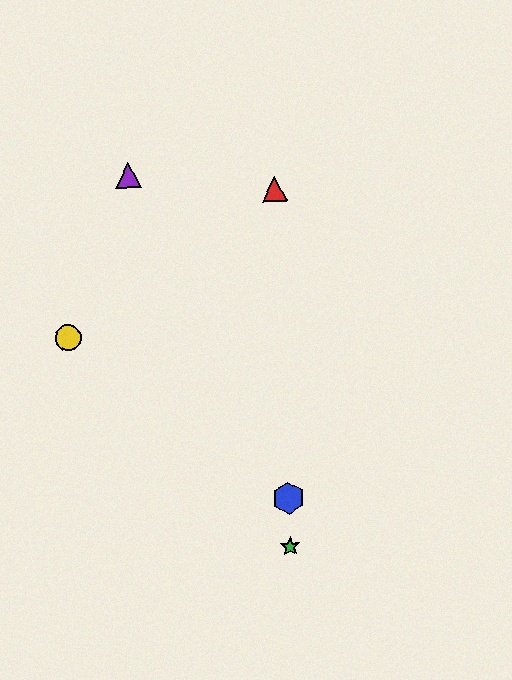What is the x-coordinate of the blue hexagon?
The blue hexagon is at x≈288.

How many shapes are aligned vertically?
3 shapes (the red triangle, the blue hexagon, the green star) are aligned vertically.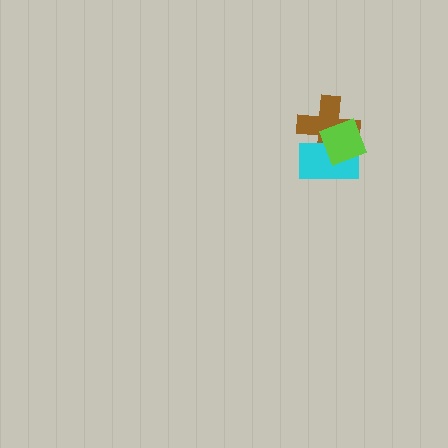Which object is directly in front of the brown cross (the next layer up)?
The cyan rectangle is directly in front of the brown cross.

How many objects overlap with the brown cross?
2 objects overlap with the brown cross.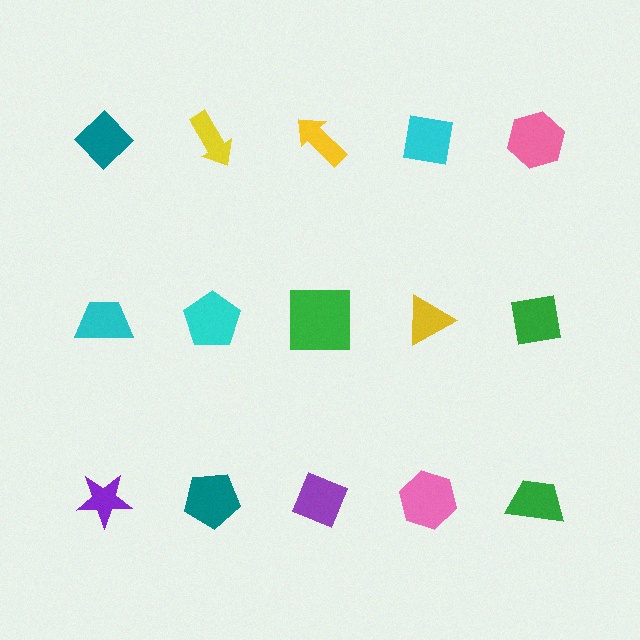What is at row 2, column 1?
A cyan trapezoid.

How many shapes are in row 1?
5 shapes.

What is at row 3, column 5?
A green trapezoid.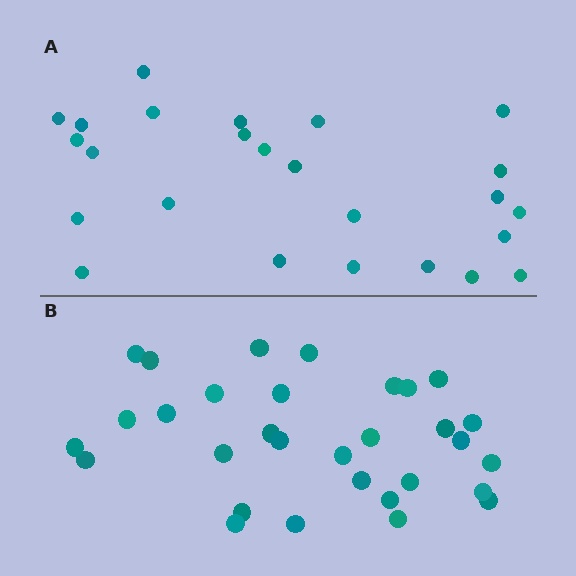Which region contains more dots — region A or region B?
Region B (the bottom region) has more dots.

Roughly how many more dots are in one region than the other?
Region B has about 6 more dots than region A.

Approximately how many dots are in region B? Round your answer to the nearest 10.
About 30 dots. (The exact count is 31, which rounds to 30.)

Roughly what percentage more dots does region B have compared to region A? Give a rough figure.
About 25% more.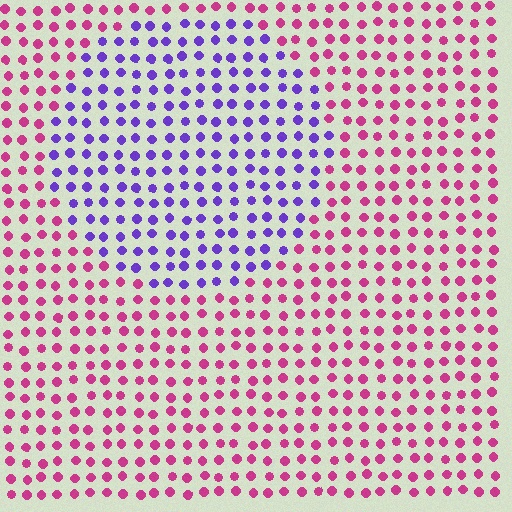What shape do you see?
I see a circle.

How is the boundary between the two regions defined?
The boundary is defined purely by a slight shift in hue (about 64 degrees). Spacing, size, and orientation are identical on both sides.